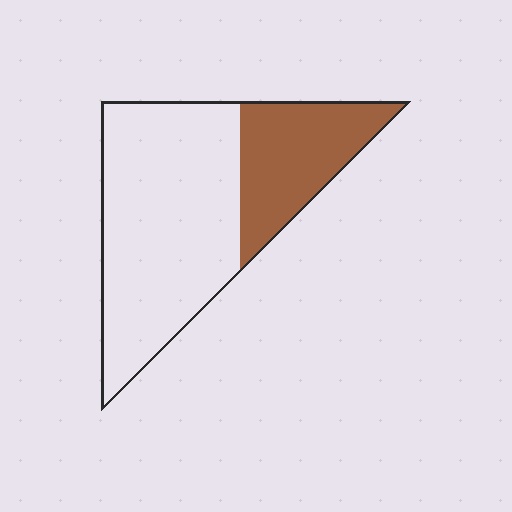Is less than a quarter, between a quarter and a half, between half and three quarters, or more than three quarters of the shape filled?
Between a quarter and a half.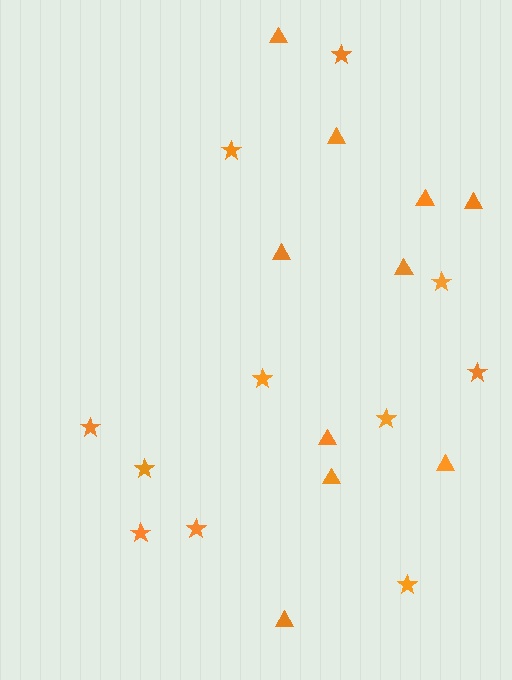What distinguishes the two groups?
There are 2 groups: one group of stars (11) and one group of triangles (10).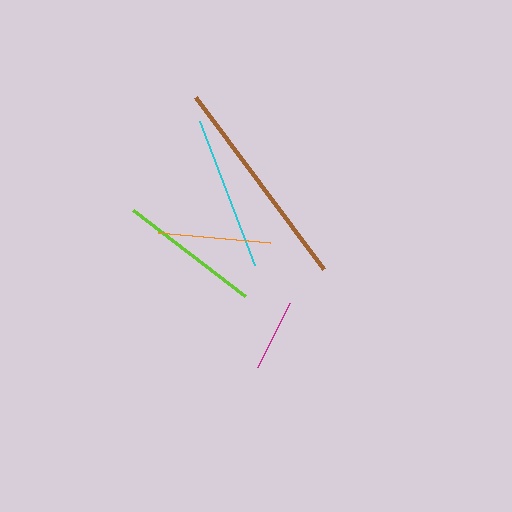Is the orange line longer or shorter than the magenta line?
The orange line is longer than the magenta line.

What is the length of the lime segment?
The lime segment is approximately 141 pixels long.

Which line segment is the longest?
The brown line is the longest at approximately 214 pixels.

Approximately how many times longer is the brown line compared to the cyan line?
The brown line is approximately 1.4 times the length of the cyan line.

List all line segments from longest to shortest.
From longest to shortest: brown, cyan, lime, orange, magenta.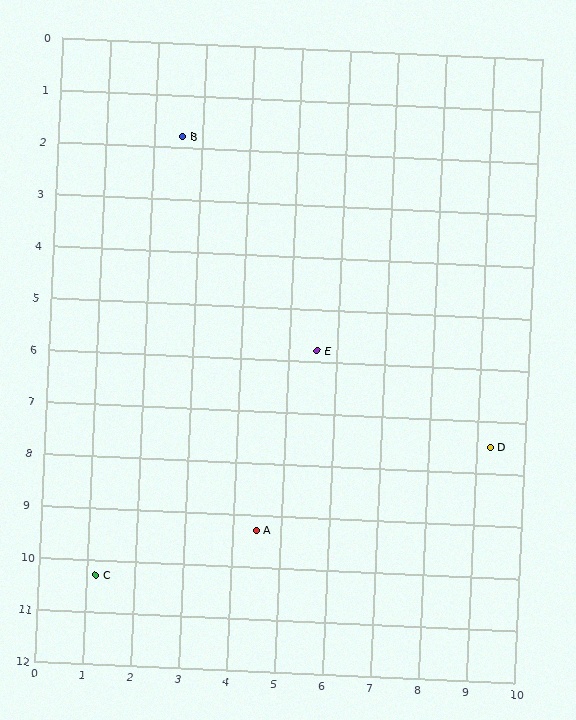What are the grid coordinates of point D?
Point D is at approximately (9.3, 7.5).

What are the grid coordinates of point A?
Point A is at approximately (4.5, 9.3).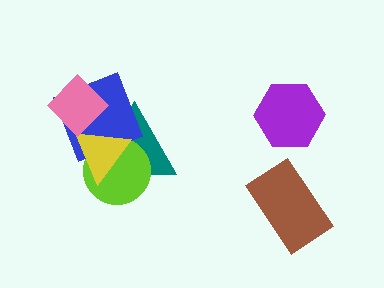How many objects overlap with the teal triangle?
3 objects overlap with the teal triangle.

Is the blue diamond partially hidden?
Yes, it is partially covered by another shape.